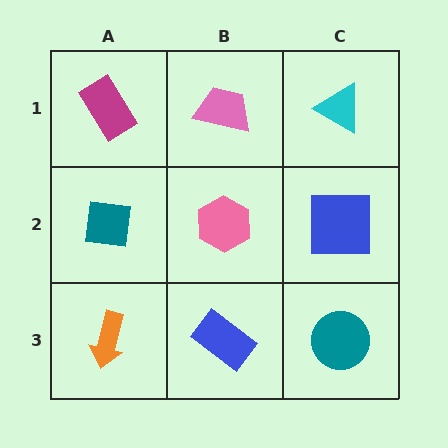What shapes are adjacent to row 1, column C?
A blue square (row 2, column C), a pink trapezoid (row 1, column B).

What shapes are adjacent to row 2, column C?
A cyan triangle (row 1, column C), a teal circle (row 3, column C), a pink hexagon (row 2, column B).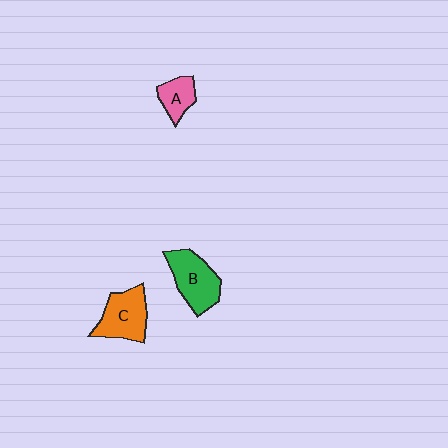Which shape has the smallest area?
Shape A (pink).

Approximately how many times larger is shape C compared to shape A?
Approximately 1.7 times.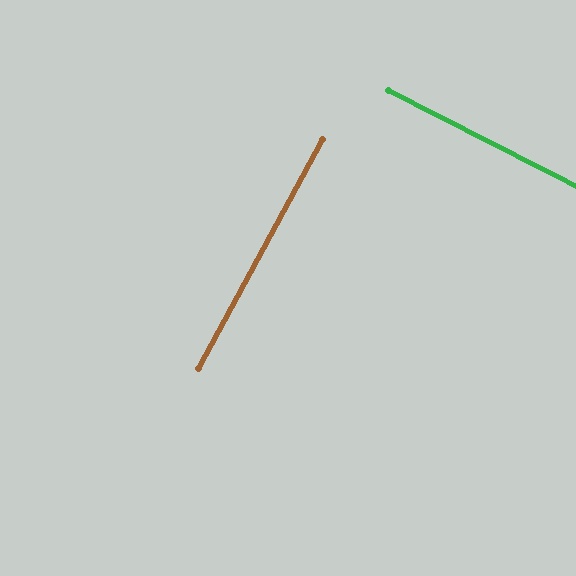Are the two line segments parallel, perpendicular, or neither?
Perpendicular — they meet at approximately 89°.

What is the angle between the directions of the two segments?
Approximately 89 degrees.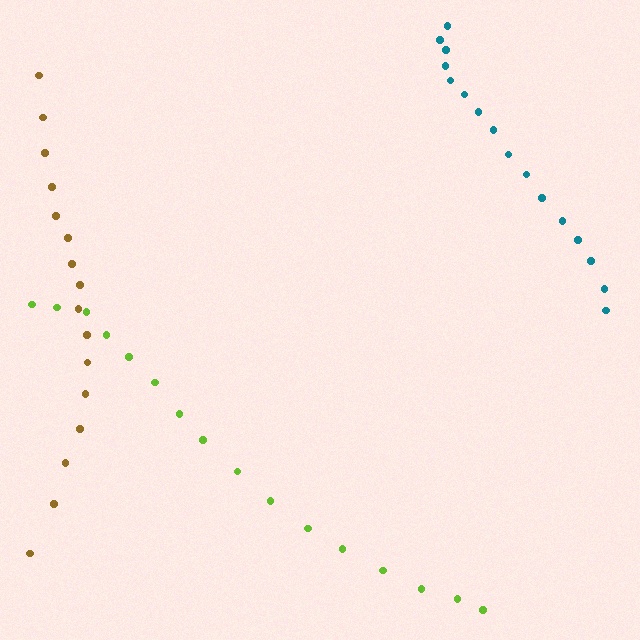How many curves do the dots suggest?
There are 3 distinct paths.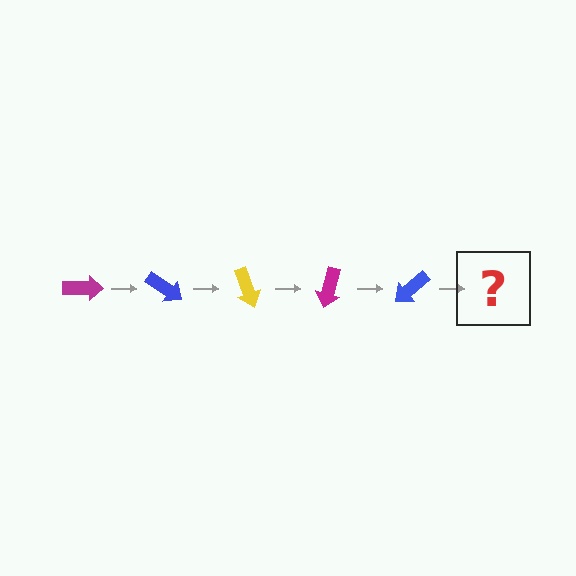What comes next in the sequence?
The next element should be a yellow arrow, rotated 175 degrees from the start.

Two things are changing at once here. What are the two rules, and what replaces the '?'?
The two rules are that it rotates 35 degrees each step and the color cycles through magenta, blue, and yellow. The '?' should be a yellow arrow, rotated 175 degrees from the start.